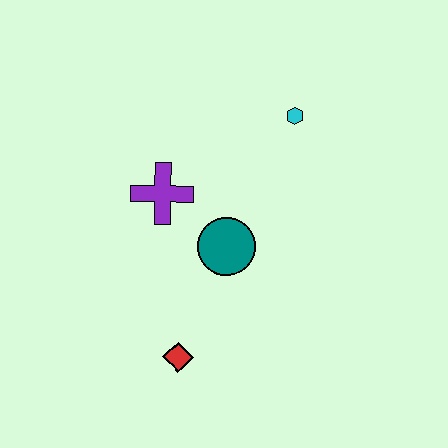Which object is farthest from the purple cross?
The red diamond is farthest from the purple cross.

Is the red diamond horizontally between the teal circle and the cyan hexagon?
No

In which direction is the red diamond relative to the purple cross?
The red diamond is below the purple cross.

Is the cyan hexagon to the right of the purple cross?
Yes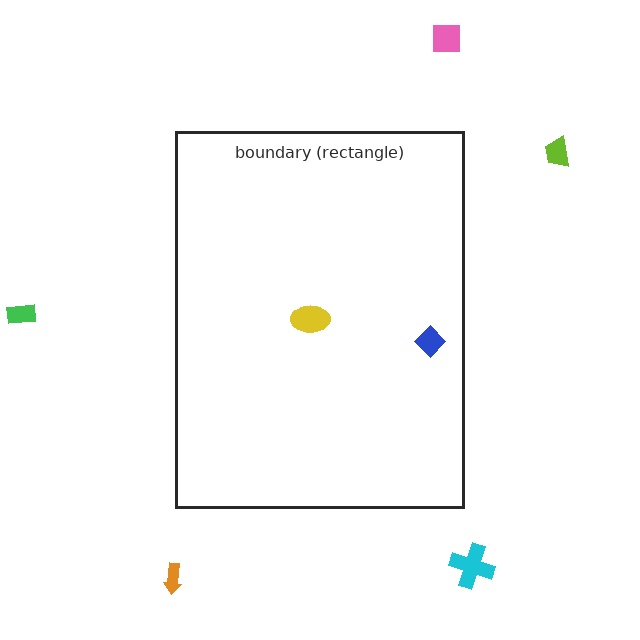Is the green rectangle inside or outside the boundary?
Outside.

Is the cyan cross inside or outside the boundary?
Outside.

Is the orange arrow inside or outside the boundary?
Outside.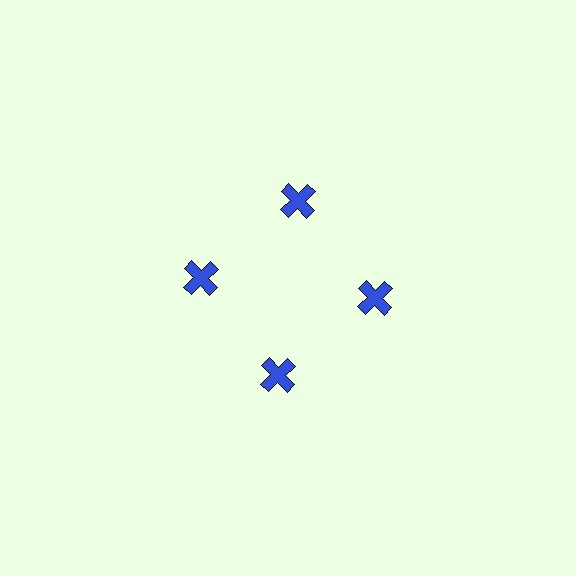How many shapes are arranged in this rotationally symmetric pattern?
There are 4 shapes, arranged in 4 groups of 1.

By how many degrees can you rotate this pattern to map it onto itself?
The pattern maps onto itself every 90 degrees of rotation.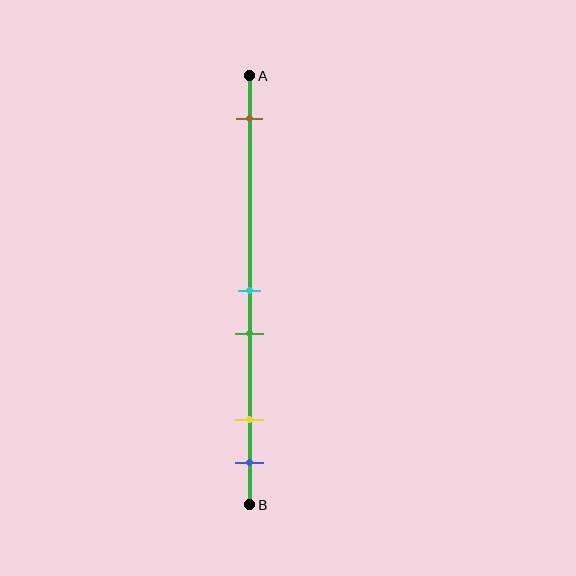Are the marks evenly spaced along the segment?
No, the marks are not evenly spaced.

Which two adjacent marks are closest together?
The cyan and green marks are the closest adjacent pair.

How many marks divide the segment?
There are 5 marks dividing the segment.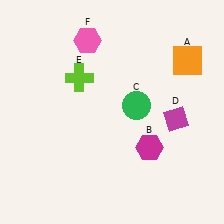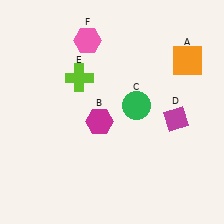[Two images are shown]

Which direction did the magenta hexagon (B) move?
The magenta hexagon (B) moved left.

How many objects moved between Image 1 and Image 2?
1 object moved between the two images.